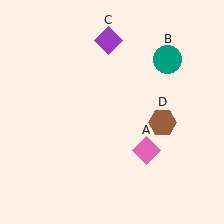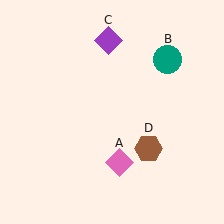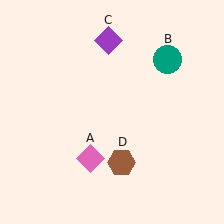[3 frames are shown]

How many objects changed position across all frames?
2 objects changed position: pink diamond (object A), brown hexagon (object D).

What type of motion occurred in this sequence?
The pink diamond (object A), brown hexagon (object D) rotated clockwise around the center of the scene.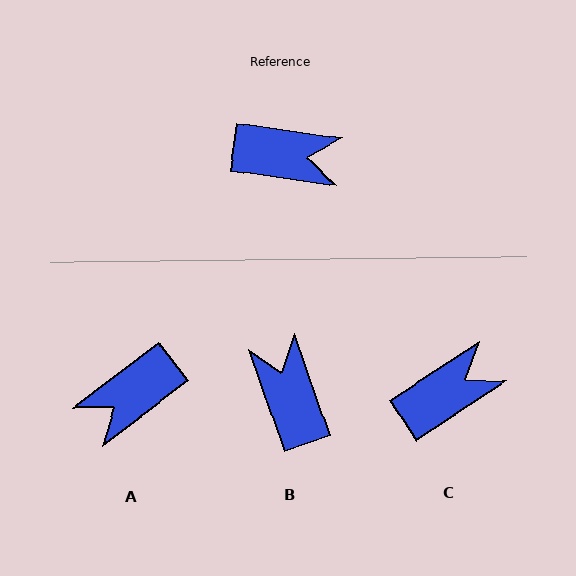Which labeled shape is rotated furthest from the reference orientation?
A, about 135 degrees away.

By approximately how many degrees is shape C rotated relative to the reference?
Approximately 41 degrees counter-clockwise.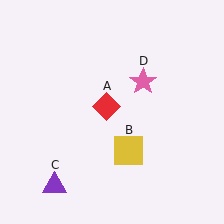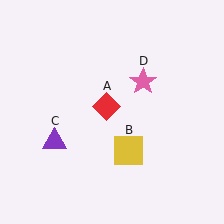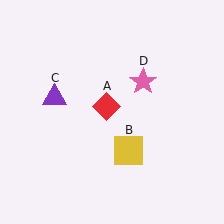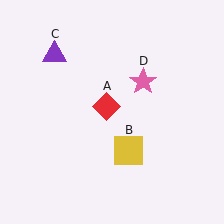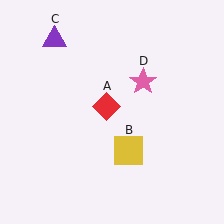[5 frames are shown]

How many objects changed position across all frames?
1 object changed position: purple triangle (object C).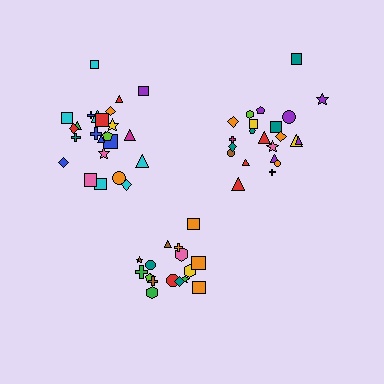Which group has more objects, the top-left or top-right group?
The top-left group.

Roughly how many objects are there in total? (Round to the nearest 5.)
Roughly 65 objects in total.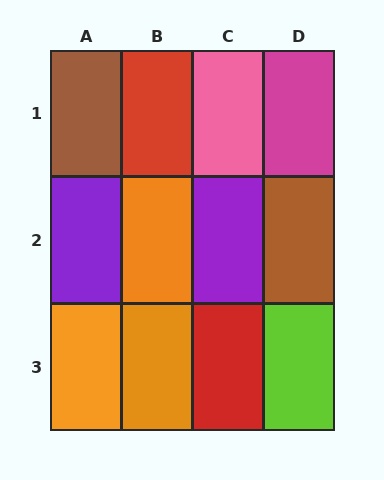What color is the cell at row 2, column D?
Brown.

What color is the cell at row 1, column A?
Brown.